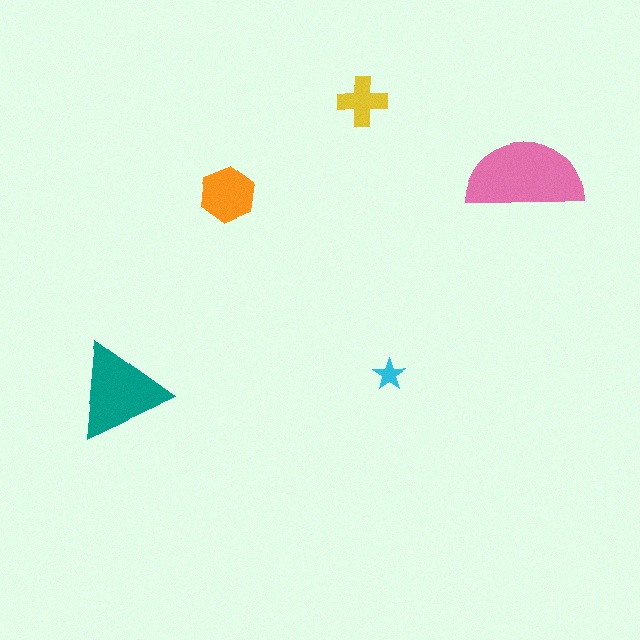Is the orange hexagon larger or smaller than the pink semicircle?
Smaller.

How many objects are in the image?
There are 5 objects in the image.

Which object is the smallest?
The cyan star.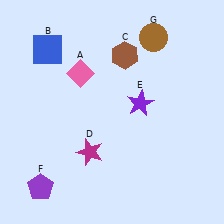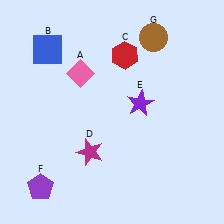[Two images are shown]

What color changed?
The hexagon (C) changed from brown in Image 1 to red in Image 2.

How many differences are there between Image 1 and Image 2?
There is 1 difference between the two images.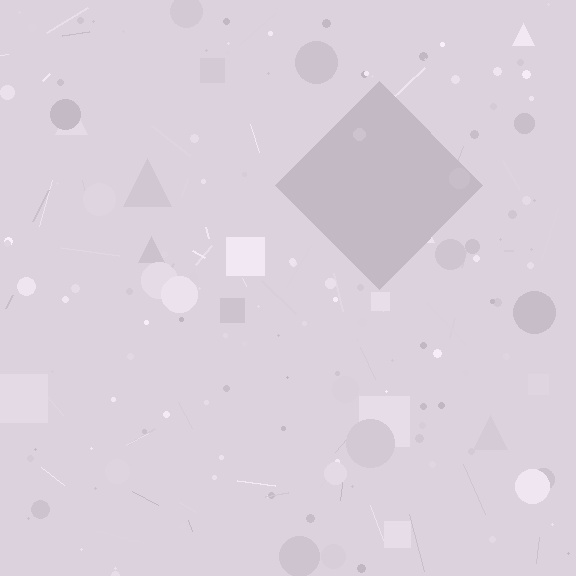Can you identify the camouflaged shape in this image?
The camouflaged shape is a diamond.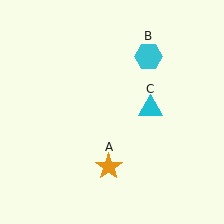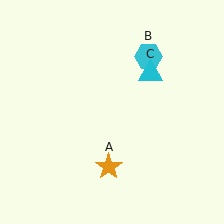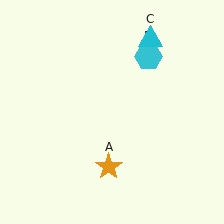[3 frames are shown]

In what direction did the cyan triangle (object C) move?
The cyan triangle (object C) moved up.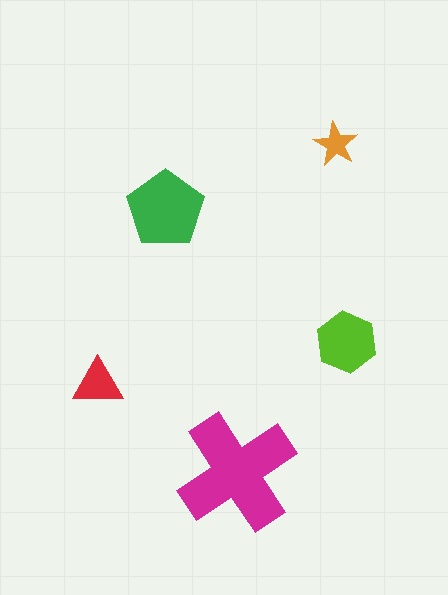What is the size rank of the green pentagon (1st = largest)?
2nd.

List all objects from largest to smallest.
The magenta cross, the green pentagon, the lime hexagon, the red triangle, the orange star.